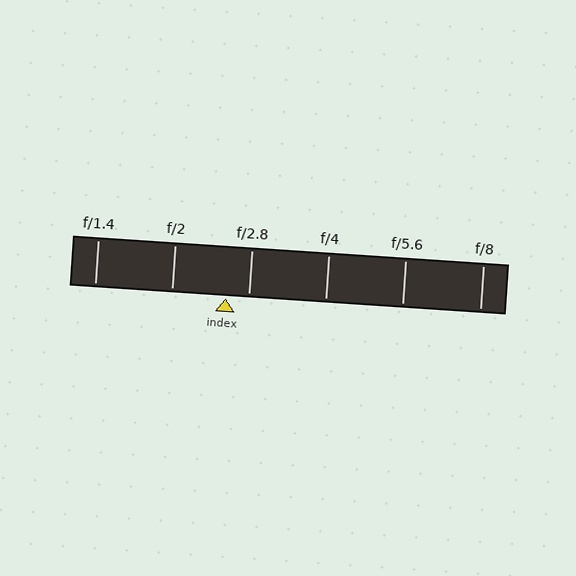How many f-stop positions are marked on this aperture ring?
There are 6 f-stop positions marked.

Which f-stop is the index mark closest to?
The index mark is closest to f/2.8.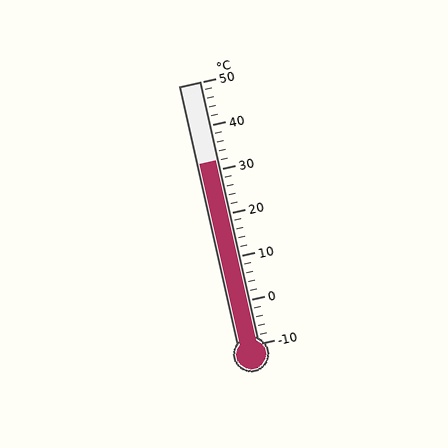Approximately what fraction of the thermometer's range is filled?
The thermometer is filled to approximately 70% of its range.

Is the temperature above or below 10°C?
The temperature is above 10°C.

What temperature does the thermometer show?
The thermometer shows approximately 32°C.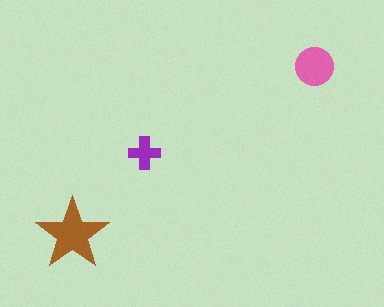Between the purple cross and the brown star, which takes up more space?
The brown star.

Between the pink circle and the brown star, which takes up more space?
The brown star.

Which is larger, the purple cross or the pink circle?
The pink circle.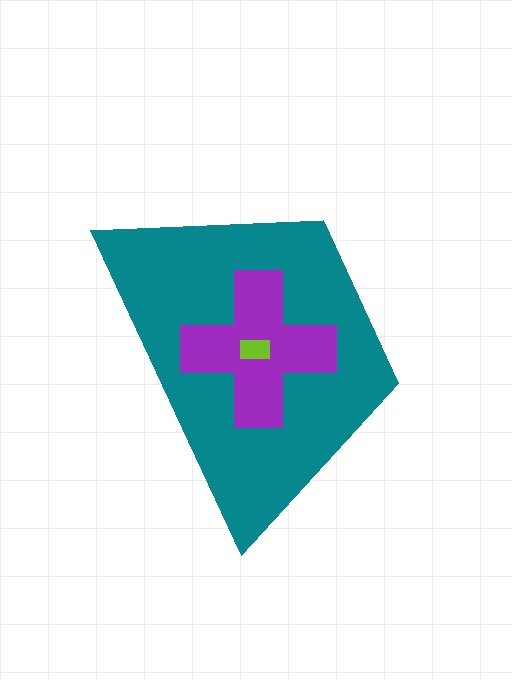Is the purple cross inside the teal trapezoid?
Yes.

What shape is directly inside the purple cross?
The lime rectangle.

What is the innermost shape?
The lime rectangle.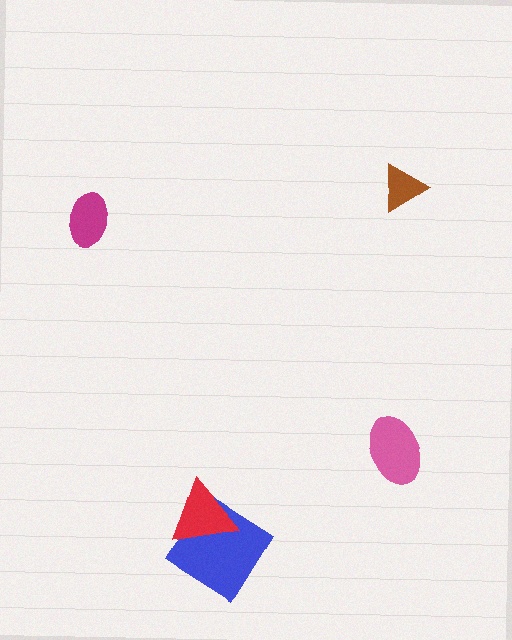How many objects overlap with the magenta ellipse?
0 objects overlap with the magenta ellipse.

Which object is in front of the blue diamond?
The red triangle is in front of the blue diamond.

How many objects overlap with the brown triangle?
0 objects overlap with the brown triangle.